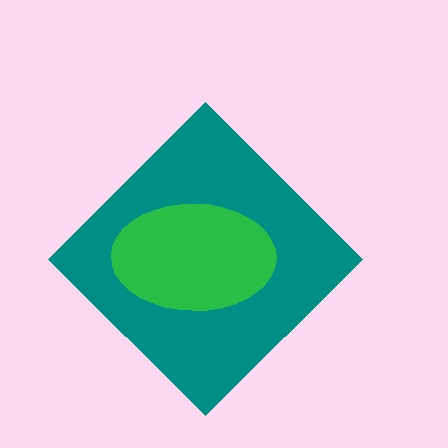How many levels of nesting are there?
2.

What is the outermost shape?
The teal diamond.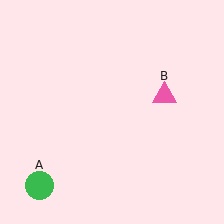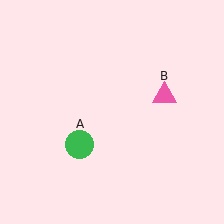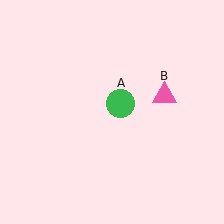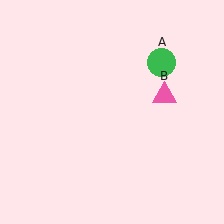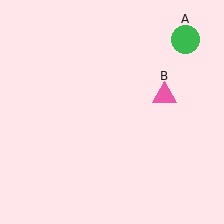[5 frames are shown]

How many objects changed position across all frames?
1 object changed position: green circle (object A).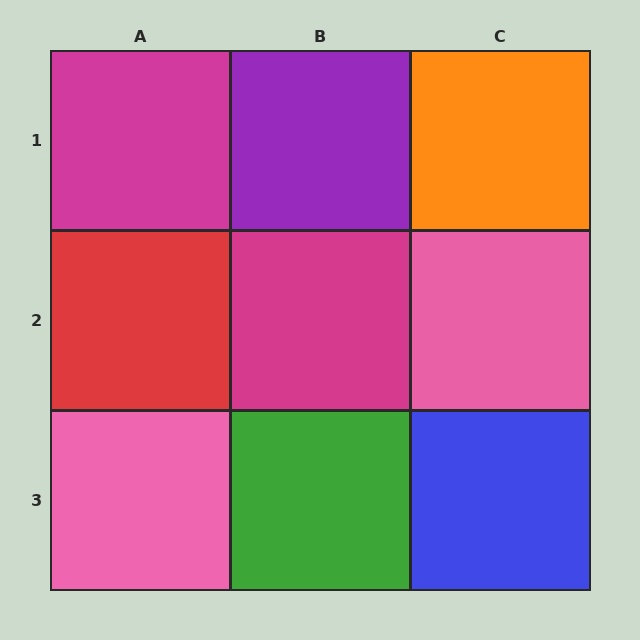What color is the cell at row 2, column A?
Red.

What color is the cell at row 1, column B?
Purple.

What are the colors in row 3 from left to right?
Pink, green, blue.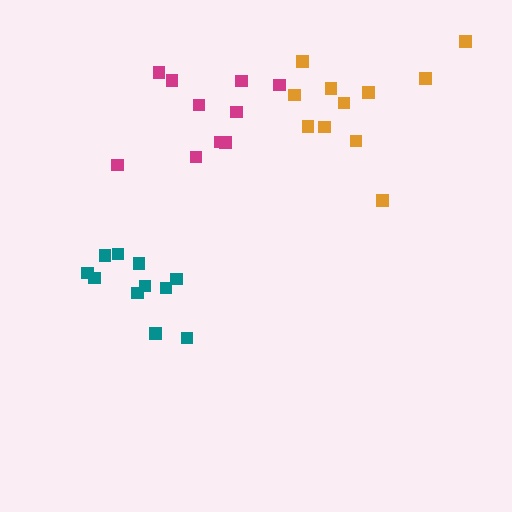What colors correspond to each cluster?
The clusters are colored: teal, orange, magenta.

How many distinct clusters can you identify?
There are 3 distinct clusters.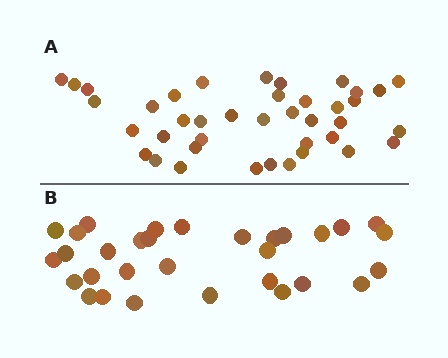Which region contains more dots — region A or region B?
Region A (the top region) has more dots.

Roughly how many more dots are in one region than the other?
Region A has roughly 8 or so more dots than region B.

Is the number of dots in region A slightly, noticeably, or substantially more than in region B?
Region A has noticeably more, but not dramatically so. The ratio is roughly 1.3 to 1.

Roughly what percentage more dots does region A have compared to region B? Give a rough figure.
About 30% more.